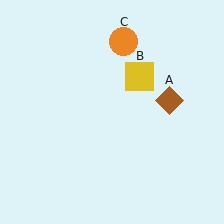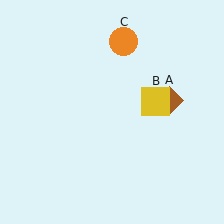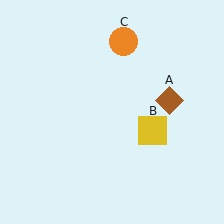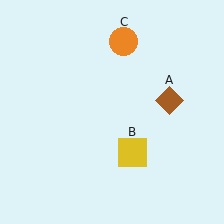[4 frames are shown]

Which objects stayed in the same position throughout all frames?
Brown diamond (object A) and orange circle (object C) remained stationary.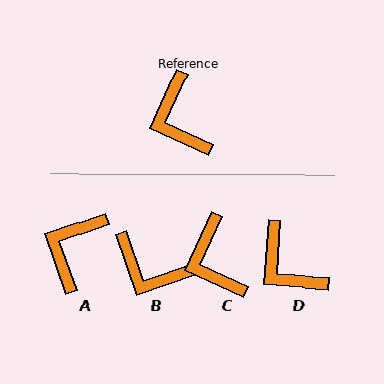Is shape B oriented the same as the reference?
No, it is off by about 43 degrees.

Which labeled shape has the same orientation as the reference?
C.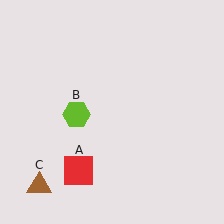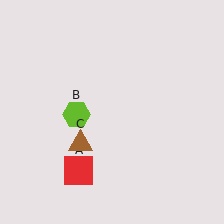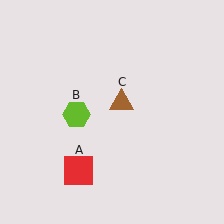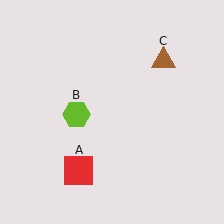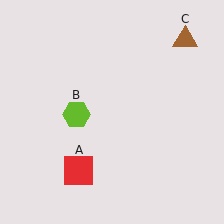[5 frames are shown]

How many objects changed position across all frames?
1 object changed position: brown triangle (object C).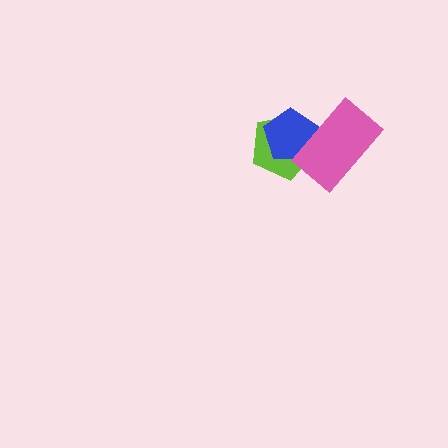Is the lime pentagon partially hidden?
Yes, it is partially covered by another shape.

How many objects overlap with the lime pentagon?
2 objects overlap with the lime pentagon.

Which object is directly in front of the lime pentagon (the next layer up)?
The blue pentagon is directly in front of the lime pentagon.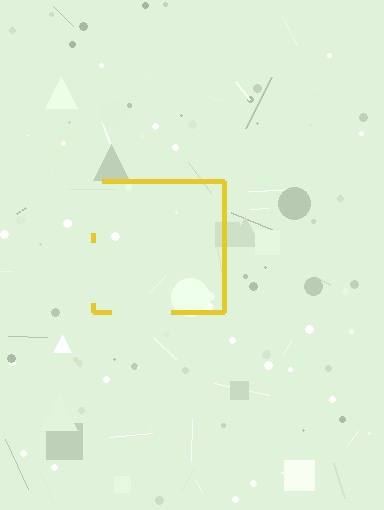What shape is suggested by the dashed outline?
The dashed outline suggests a square.